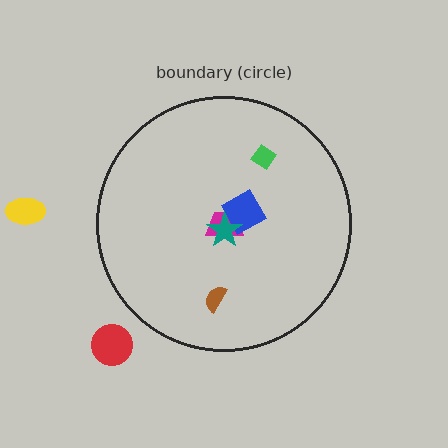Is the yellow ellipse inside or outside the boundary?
Outside.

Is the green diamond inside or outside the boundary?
Inside.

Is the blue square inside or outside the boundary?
Inside.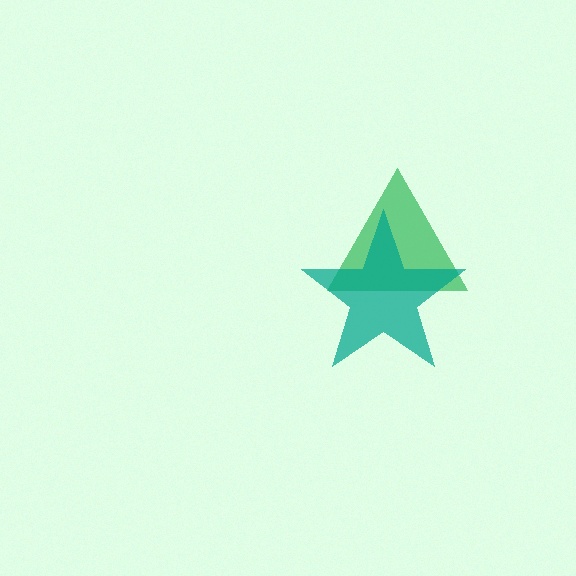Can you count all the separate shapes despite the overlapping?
Yes, there are 2 separate shapes.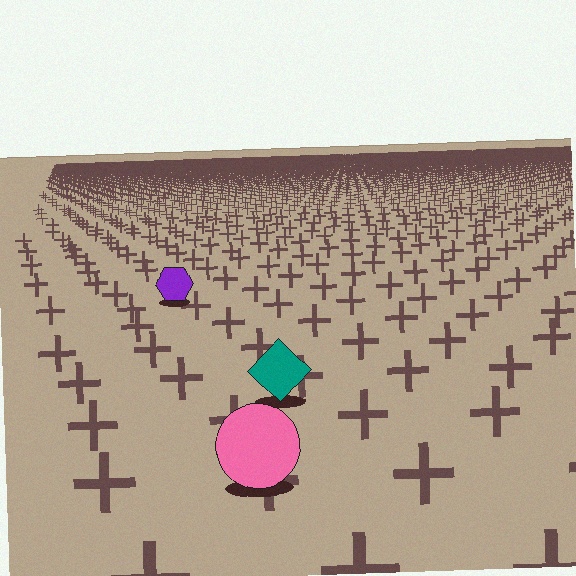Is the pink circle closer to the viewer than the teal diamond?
Yes. The pink circle is closer — you can tell from the texture gradient: the ground texture is coarser near it.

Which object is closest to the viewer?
The pink circle is closest. The texture marks near it are larger and more spread out.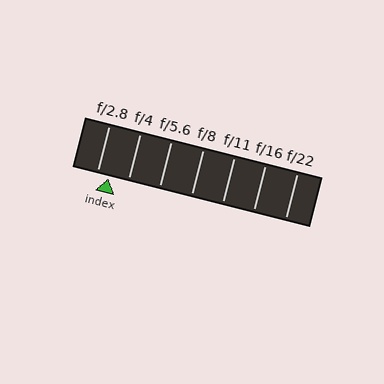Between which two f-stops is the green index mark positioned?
The index mark is between f/2.8 and f/4.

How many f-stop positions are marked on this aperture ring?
There are 7 f-stop positions marked.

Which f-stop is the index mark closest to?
The index mark is closest to f/2.8.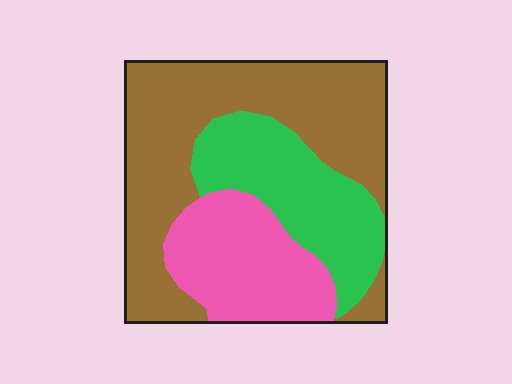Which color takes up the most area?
Brown, at roughly 50%.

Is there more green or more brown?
Brown.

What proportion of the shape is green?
Green covers around 25% of the shape.